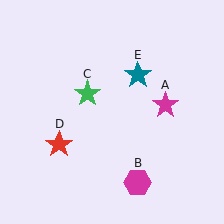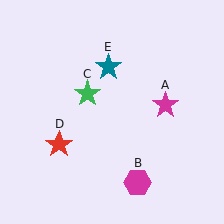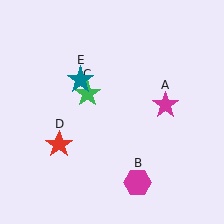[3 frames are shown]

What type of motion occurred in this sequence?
The teal star (object E) rotated counterclockwise around the center of the scene.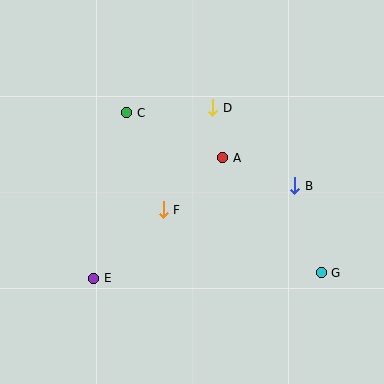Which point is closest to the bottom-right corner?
Point G is closest to the bottom-right corner.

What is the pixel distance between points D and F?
The distance between D and F is 114 pixels.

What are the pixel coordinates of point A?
Point A is at (223, 158).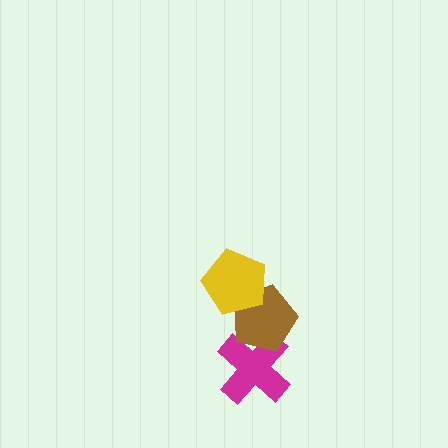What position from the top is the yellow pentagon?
The yellow pentagon is 1st from the top.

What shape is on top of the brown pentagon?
The yellow pentagon is on top of the brown pentagon.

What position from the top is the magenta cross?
The magenta cross is 3rd from the top.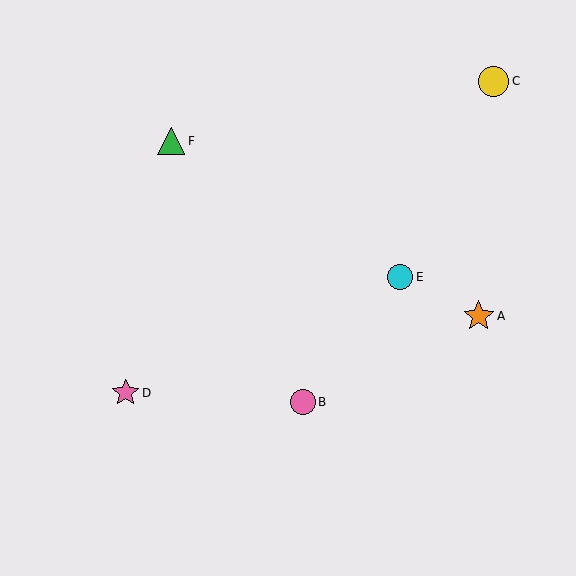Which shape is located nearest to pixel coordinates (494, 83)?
The yellow circle (labeled C) at (494, 81) is nearest to that location.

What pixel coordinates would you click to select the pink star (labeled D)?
Click at (126, 393) to select the pink star D.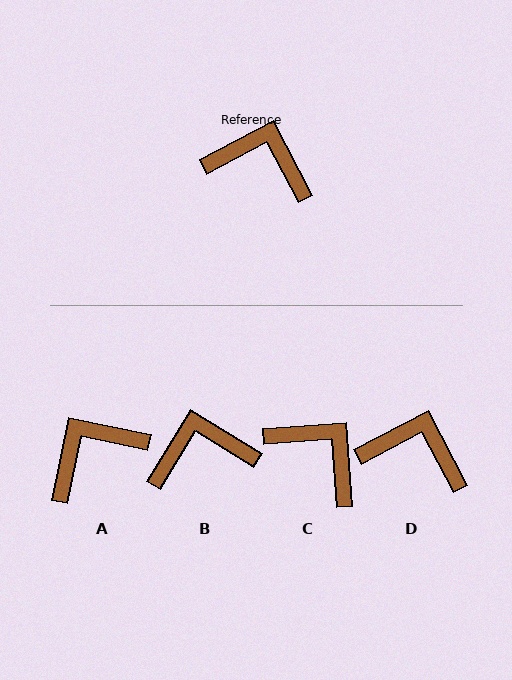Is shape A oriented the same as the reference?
No, it is off by about 51 degrees.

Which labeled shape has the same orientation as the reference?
D.